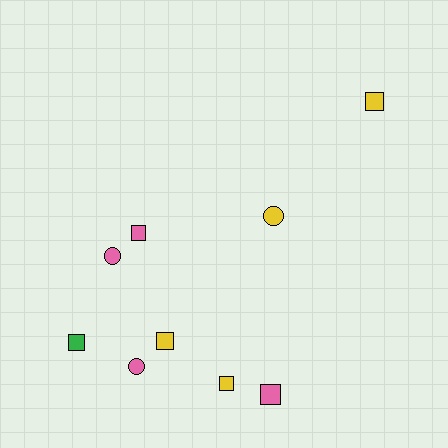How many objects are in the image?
There are 9 objects.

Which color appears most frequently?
Yellow, with 4 objects.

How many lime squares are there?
There are no lime squares.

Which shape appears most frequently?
Square, with 6 objects.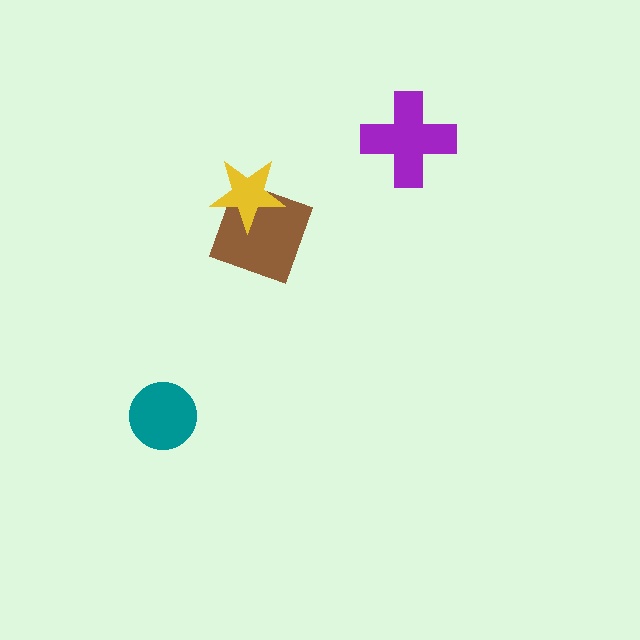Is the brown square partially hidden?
Yes, it is partially covered by another shape.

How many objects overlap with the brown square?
1 object overlaps with the brown square.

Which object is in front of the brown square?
The yellow star is in front of the brown square.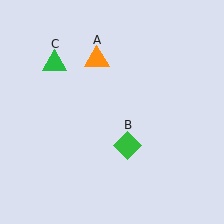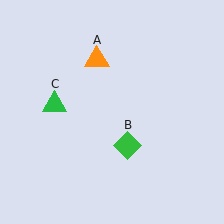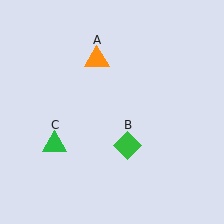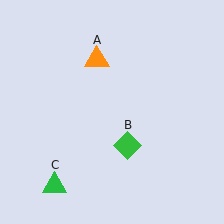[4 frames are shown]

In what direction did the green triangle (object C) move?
The green triangle (object C) moved down.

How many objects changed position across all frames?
1 object changed position: green triangle (object C).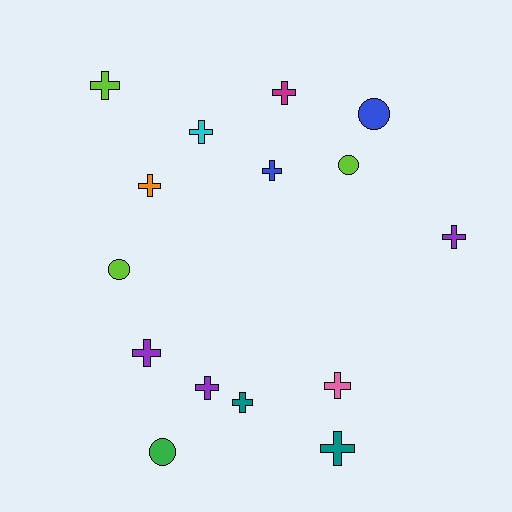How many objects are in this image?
There are 15 objects.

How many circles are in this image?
There are 4 circles.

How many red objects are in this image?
There are no red objects.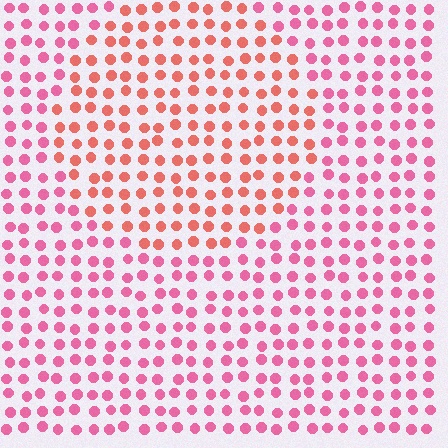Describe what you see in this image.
The image is filled with small pink elements in a uniform arrangement. A circle-shaped region is visible where the elements are tinted to a slightly different hue, forming a subtle color boundary.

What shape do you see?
I see a circle.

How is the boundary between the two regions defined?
The boundary is defined purely by a slight shift in hue (about 31 degrees). Spacing, size, and orientation are identical on both sides.